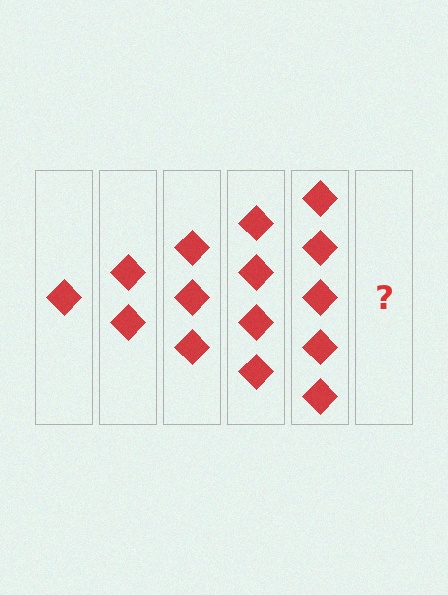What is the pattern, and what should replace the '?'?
The pattern is that each step adds one more diamond. The '?' should be 6 diamonds.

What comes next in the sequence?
The next element should be 6 diamonds.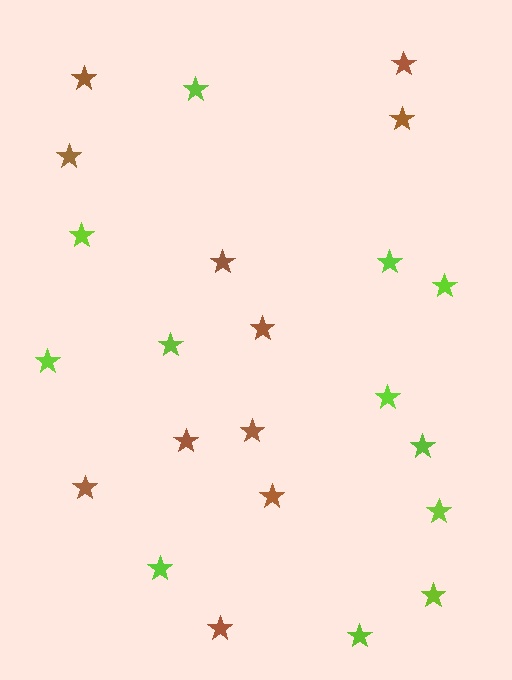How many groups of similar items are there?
There are 2 groups: one group of lime stars (12) and one group of brown stars (11).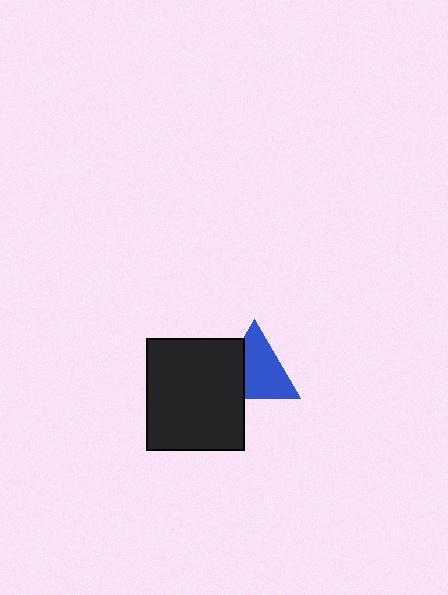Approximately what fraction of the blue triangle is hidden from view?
Roughly 33% of the blue triangle is hidden behind the black rectangle.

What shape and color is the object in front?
The object in front is a black rectangle.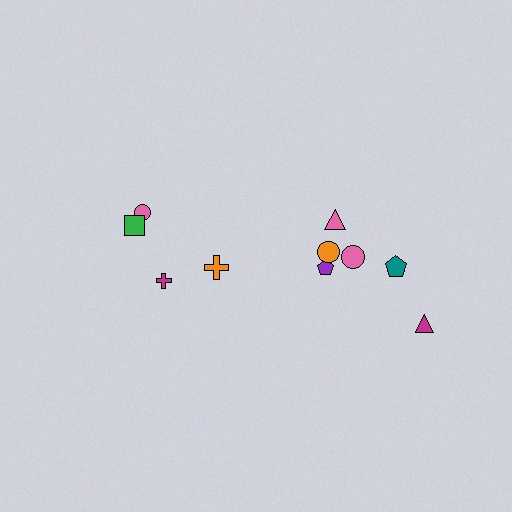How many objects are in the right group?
There are 6 objects.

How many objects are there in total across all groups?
There are 10 objects.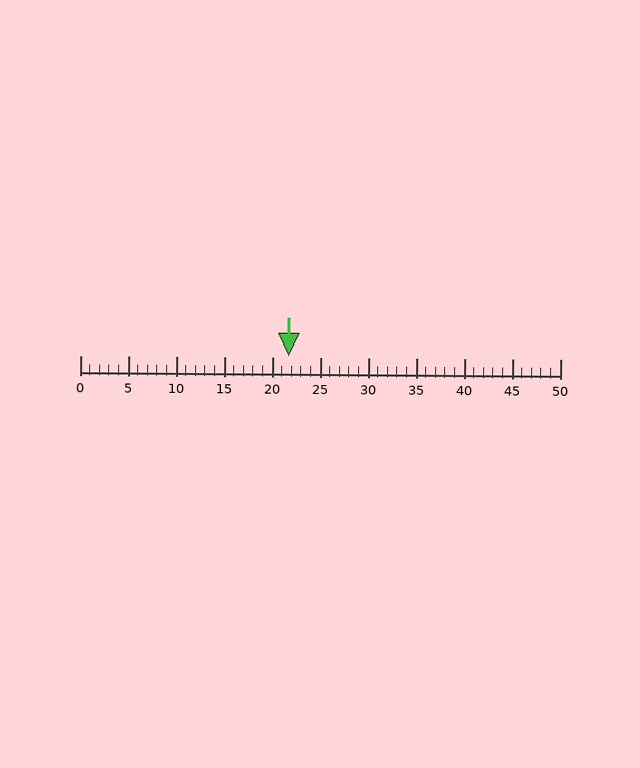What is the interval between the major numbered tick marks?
The major tick marks are spaced 5 units apart.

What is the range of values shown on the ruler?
The ruler shows values from 0 to 50.